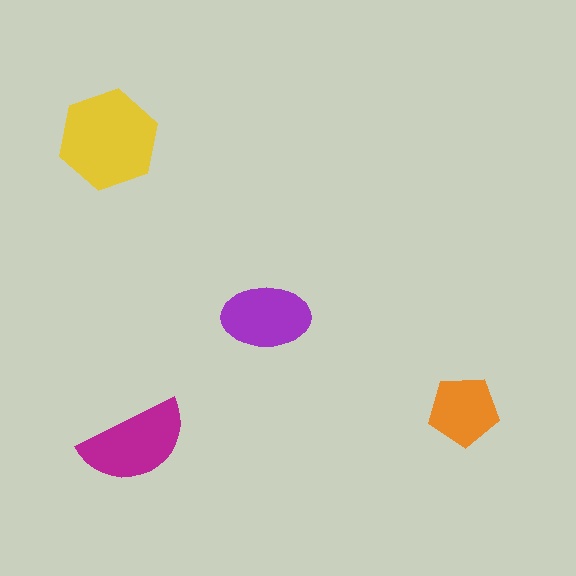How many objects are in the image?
There are 4 objects in the image.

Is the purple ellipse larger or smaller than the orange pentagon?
Larger.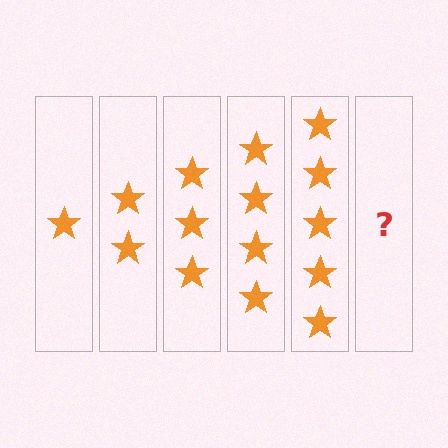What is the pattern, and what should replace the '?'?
The pattern is that each step adds one more star. The '?' should be 6 stars.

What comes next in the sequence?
The next element should be 6 stars.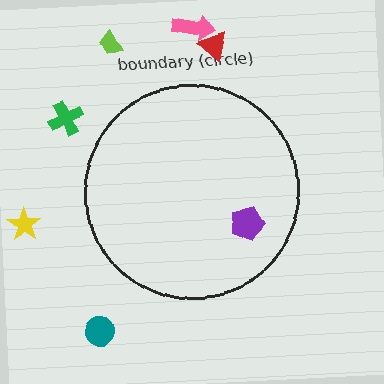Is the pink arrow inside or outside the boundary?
Outside.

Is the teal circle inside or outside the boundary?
Outside.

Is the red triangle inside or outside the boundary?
Outside.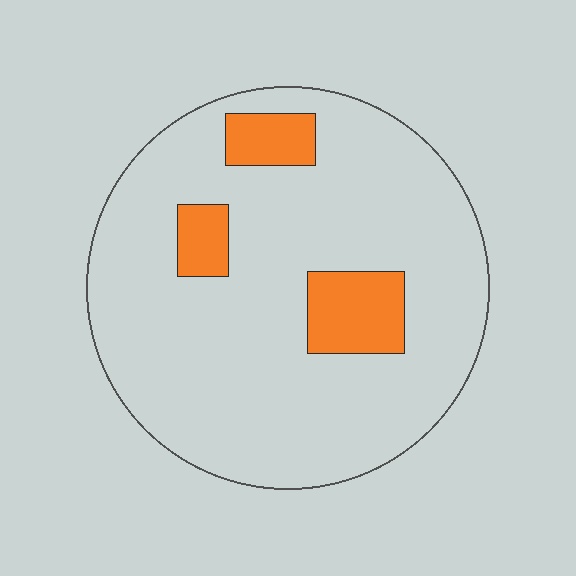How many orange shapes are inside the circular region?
3.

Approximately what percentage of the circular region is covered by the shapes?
Approximately 15%.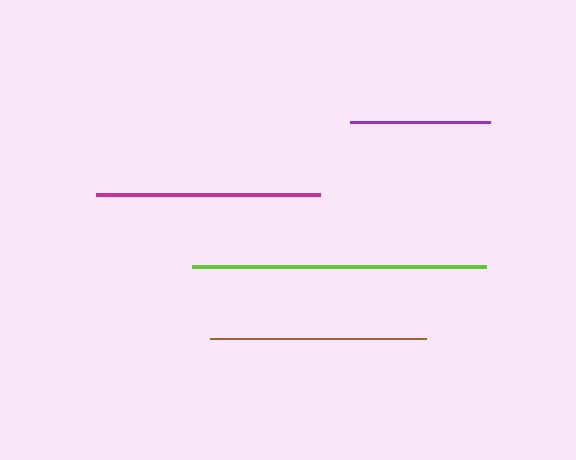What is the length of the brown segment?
The brown segment is approximately 217 pixels long.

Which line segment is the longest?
The lime line is the longest at approximately 294 pixels.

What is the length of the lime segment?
The lime segment is approximately 294 pixels long.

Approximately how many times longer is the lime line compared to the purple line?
The lime line is approximately 2.1 times the length of the purple line.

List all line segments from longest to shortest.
From longest to shortest: lime, magenta, brown, purple.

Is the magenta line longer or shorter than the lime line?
The lime line is longer than the magenta line.